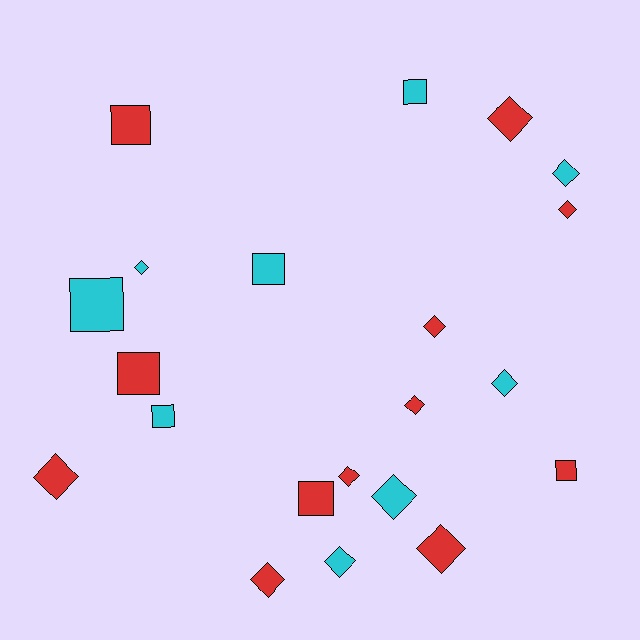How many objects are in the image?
There are 21 objects.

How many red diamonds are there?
There are 8 red diamonds.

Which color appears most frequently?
Red, with 12 objects.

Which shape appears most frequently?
Diamond, with 13 objects.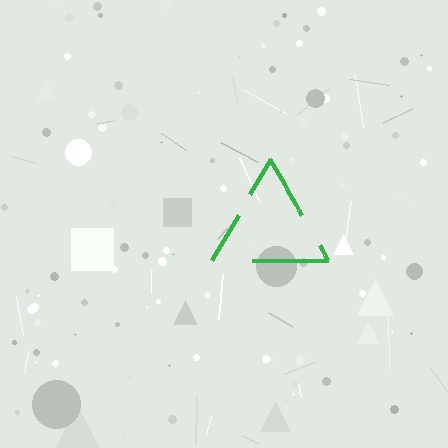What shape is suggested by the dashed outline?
The dashed outline suggests a triangle.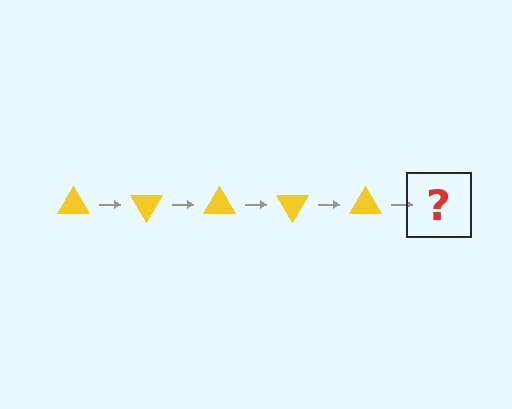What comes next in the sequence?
The next element should be a yellow triangle rotated 300 degrees.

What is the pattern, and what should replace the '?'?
The pattern is that the triangle rotates 60 degrees each step. The '?' should be a yellow triangle rotated 300 degrees.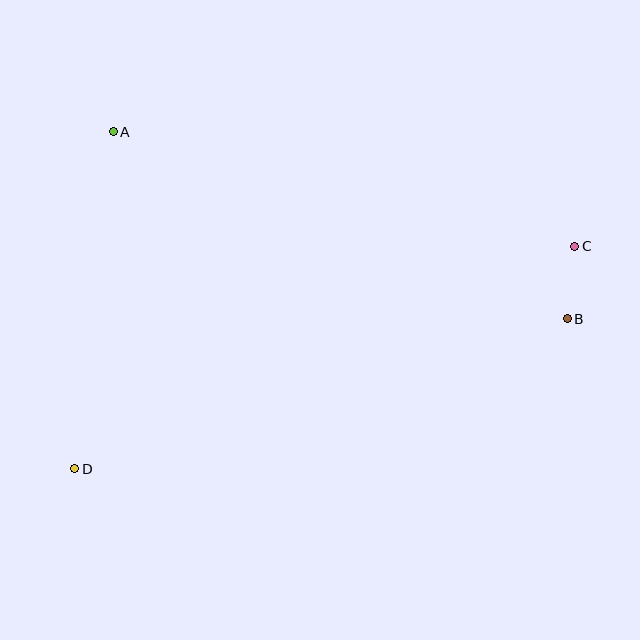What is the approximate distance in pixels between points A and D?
The distance between A and D is approximately 339 pixels.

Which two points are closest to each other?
Points B and C are closest to each other.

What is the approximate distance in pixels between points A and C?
The distance between A and C is approximately 476 pixels.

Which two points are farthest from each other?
Points C and D are farthest from each other.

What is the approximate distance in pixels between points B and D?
The distance between B and D is approximately 515 pixels.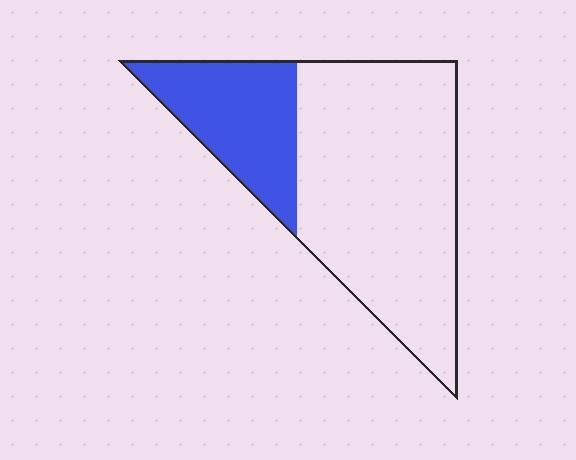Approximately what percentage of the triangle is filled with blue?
Approximately 30%.